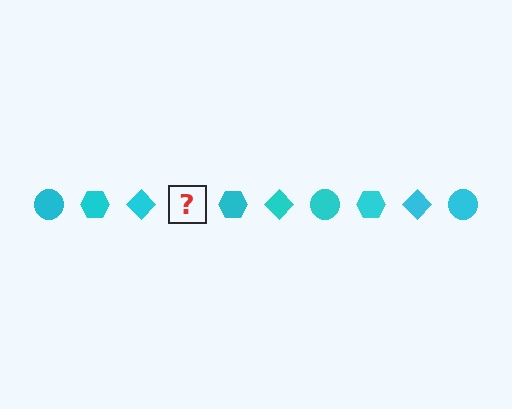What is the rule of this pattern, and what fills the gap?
The rule is that the pattern cycles through circle, hexagon, diamond shapes in cyan. The gap should be filled with a cyan circle.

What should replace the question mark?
The question mark should be replaced with a cyan circle.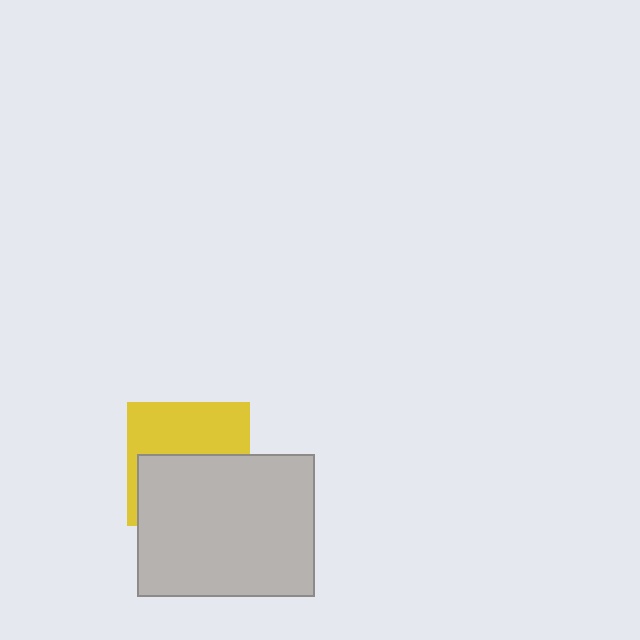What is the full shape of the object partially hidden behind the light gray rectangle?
The partially hidden object is a yellow square.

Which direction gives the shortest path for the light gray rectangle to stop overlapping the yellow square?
Moving down gives the shortest separation.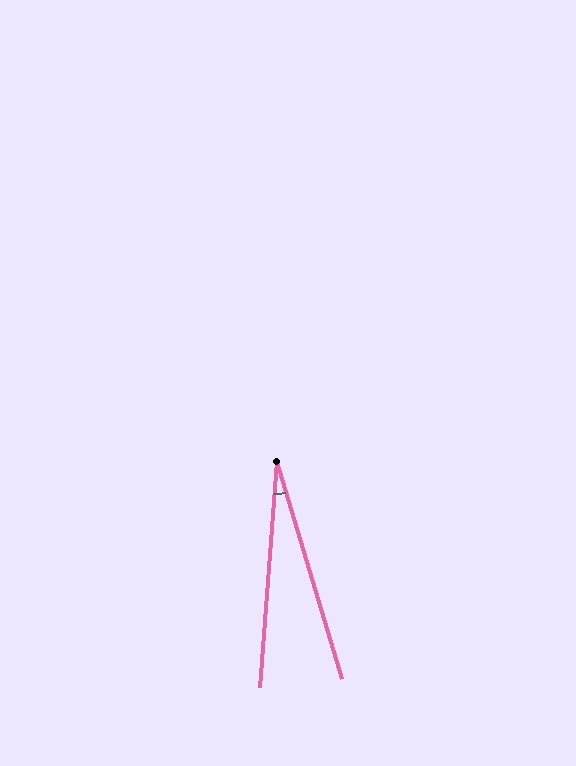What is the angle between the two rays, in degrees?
Approximately 21 degrees.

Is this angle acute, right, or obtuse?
It is acute.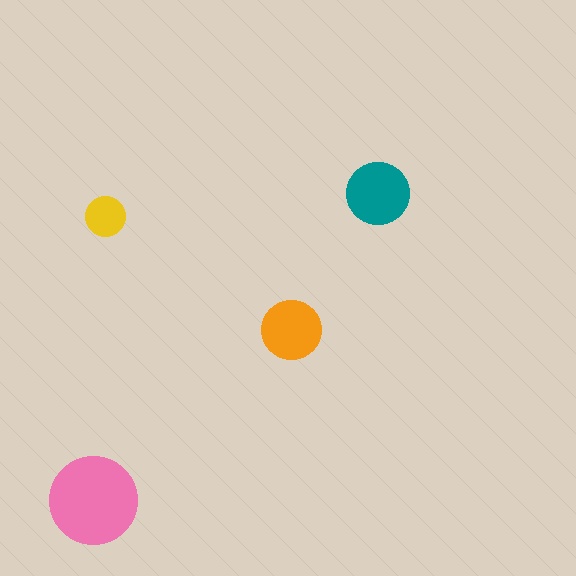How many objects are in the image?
There are 4 objects in the image.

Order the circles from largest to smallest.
the pink one, the teal one, the orange one, the yellow one.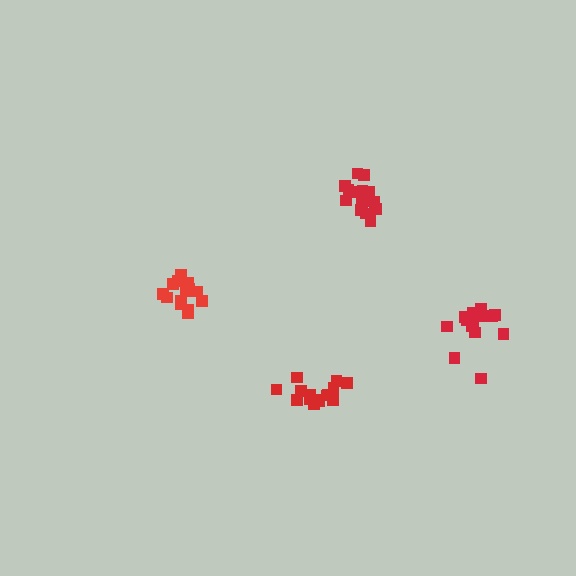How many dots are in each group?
Group 1: 17 dots, Group 2: 17 dots, Group 3: 14 dots, Group 4: 16 dots (64 total).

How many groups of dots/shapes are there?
There are 4 groups.